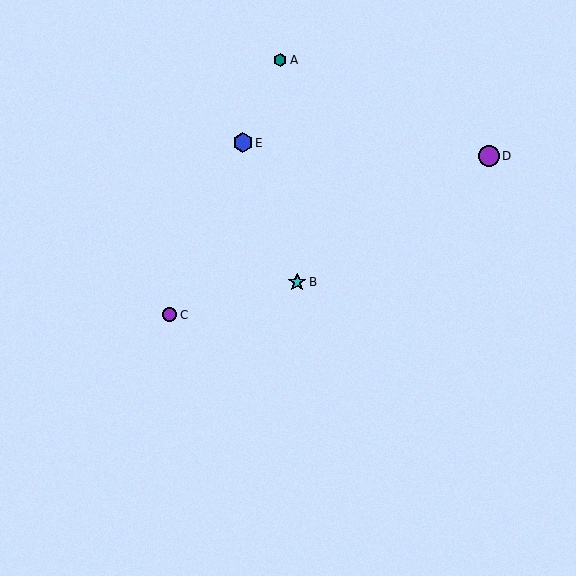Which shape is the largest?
The purple circle (labeled D) is the largest.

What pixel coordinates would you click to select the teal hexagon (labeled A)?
Click at (280, 60) to select the teal hexagon A.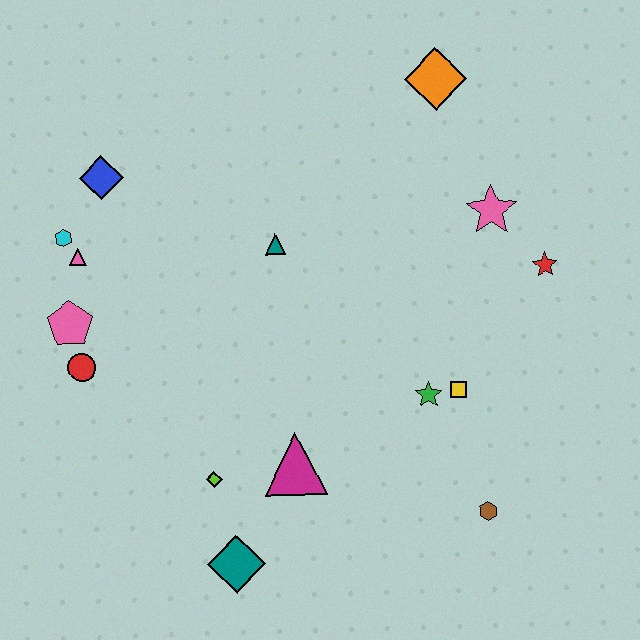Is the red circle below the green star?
No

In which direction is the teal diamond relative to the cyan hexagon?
The teal diamond is below the cyan hexagon.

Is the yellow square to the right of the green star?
Yes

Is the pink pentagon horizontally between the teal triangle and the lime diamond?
No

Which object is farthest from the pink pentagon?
The red star is farthest from the pink pentagon.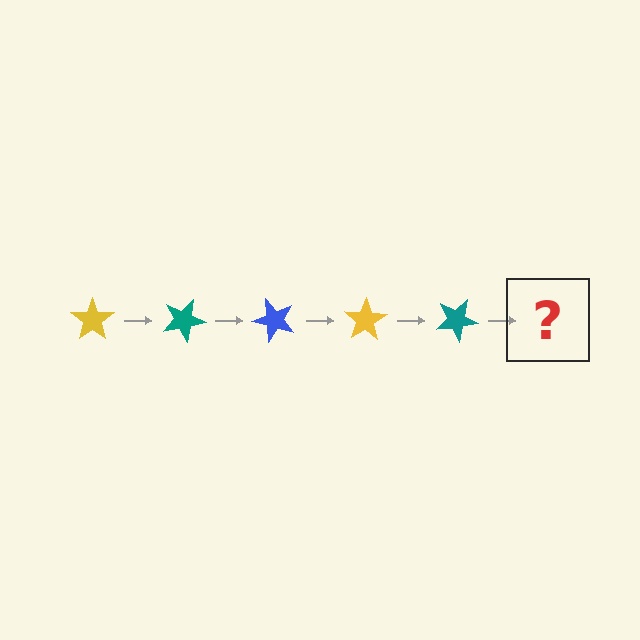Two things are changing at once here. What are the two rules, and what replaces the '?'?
The two rules are that it rotates 25 degrees each step and the color cycles through yellow, teal, and blue. The '?' should be a blue star, rotated 125 degrees from the start.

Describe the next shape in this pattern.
It should be a blue star, rotated 125 degrees from the start.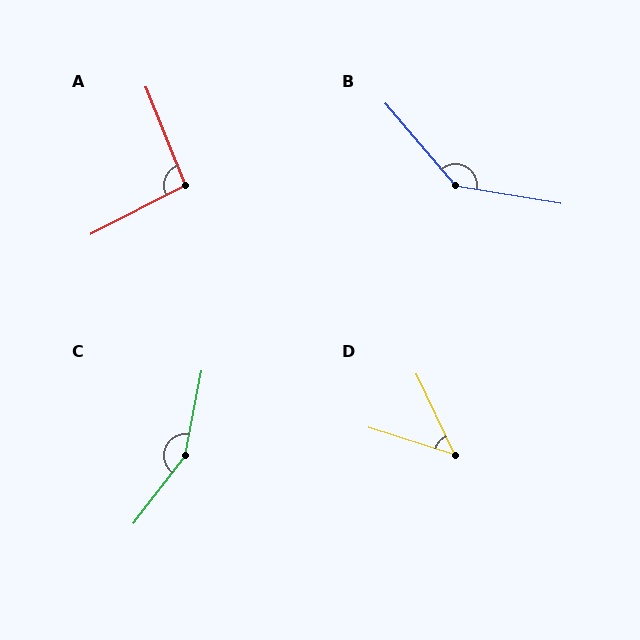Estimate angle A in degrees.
Approximately 96 degrees.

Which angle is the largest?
C, at approximately 154 degrees.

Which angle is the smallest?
D, at approximately 47 degrees.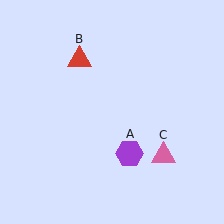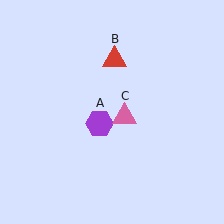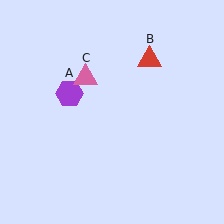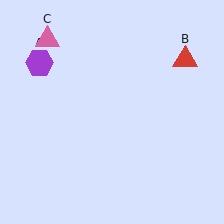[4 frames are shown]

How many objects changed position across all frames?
3 objects changed position: purple hexagon (object A), red triangle (object B), pink triangle (object C).